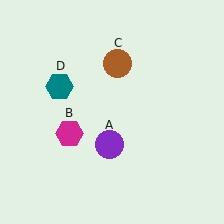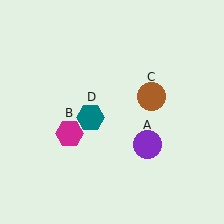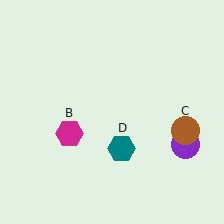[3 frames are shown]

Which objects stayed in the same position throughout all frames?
Magenta hexagon (object B) remained stationary.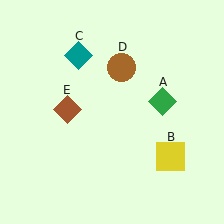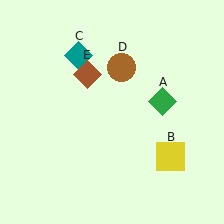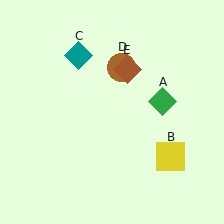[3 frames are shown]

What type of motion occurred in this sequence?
The brown diamond (object E) rotated clockwise around the center of the scene.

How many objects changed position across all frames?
1 object changed position: brown diamond (object E).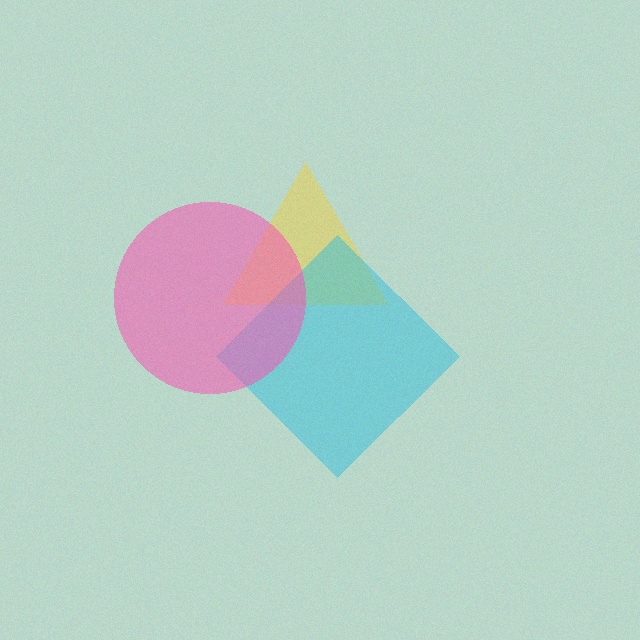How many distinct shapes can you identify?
There are 3 distinct shapes: a yellow triangle, a cyan diamond, a pink circle.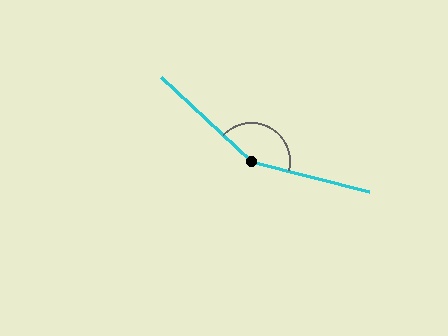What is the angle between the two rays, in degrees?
Approximately 151 degrees.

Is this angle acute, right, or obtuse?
It is obtuse.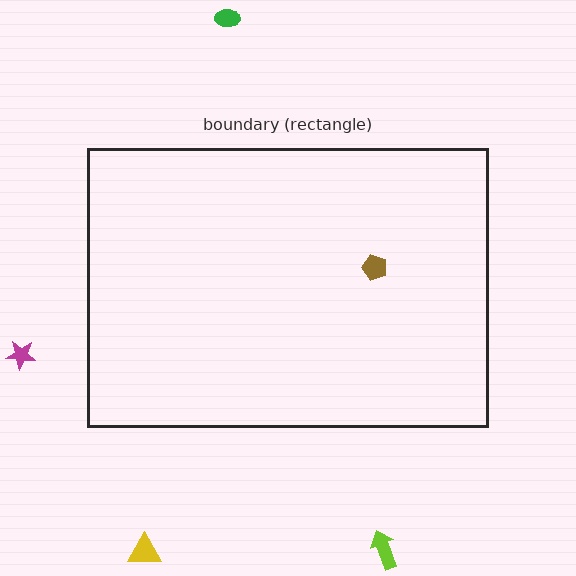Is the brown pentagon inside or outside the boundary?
Inside.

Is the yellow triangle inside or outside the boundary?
Outside.